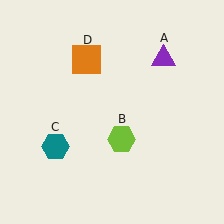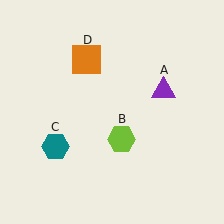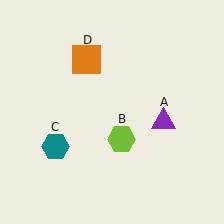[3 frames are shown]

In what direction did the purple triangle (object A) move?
The purple triangle (object A) moved down.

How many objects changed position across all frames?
1 object changed position: purple triangle (object A).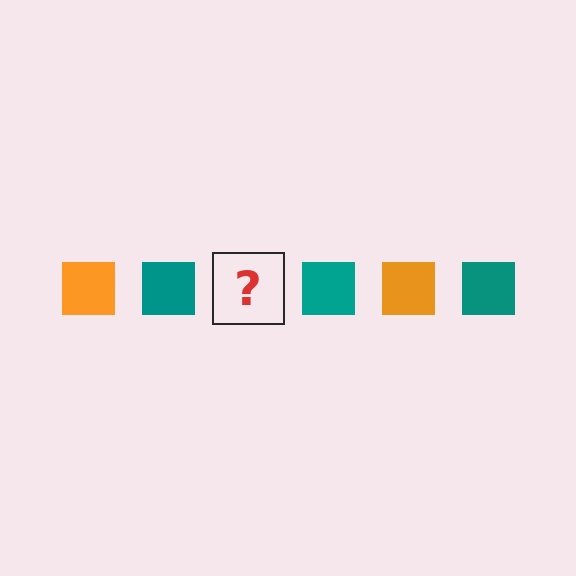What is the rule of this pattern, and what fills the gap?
The rule is that the pattern cycles through orange, teal squares. The gap should be filled with an orange square.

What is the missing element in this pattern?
The missing element is an orange square.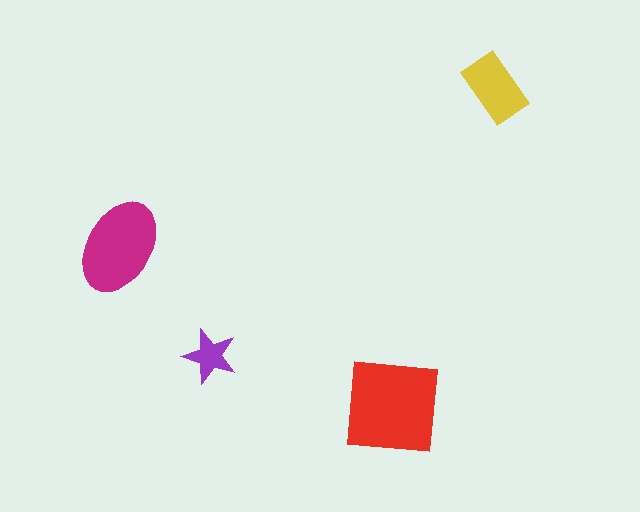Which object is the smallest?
The purple star.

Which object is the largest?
The red square.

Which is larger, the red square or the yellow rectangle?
The red square.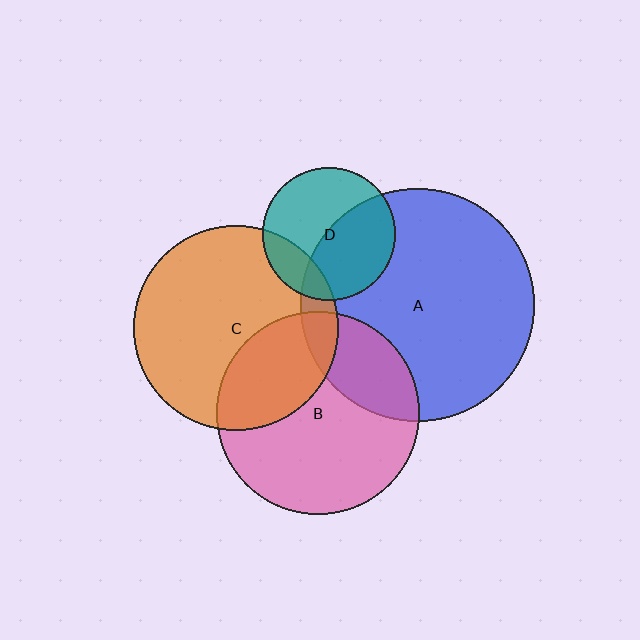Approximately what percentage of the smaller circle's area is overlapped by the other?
Approximately 25%.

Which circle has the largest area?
Circle A (blue).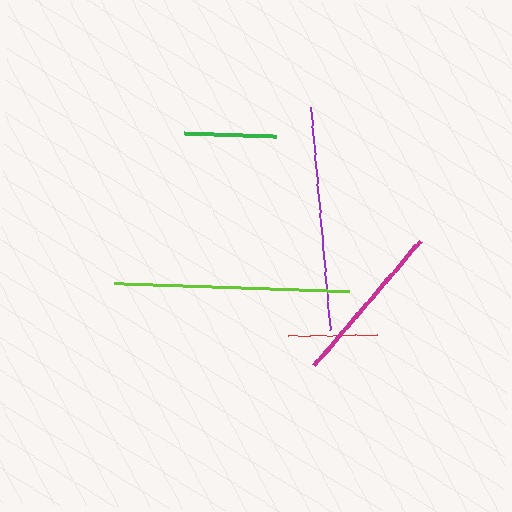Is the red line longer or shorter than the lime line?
The lime line is longer than the red line.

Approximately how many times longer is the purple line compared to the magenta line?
The purple line is approximately 1.4 times the length of the magenta line.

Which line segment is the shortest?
The red line is the shortest at approximately 90 pixels.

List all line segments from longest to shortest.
From longest to shortest: lime, purple, magenta, green, red.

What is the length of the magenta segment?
The magenta segment is approximately 163 pixels long.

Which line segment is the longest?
The lime line is the longest at approximately 235 pixels.